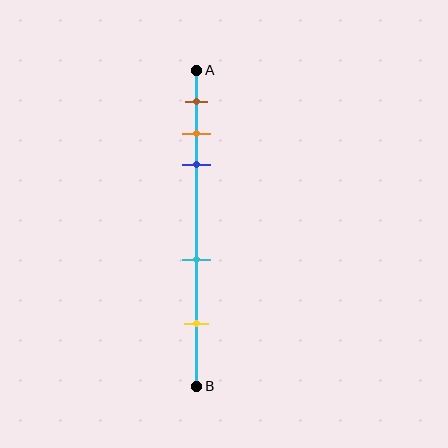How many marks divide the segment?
There are 5 marks dividing the segment.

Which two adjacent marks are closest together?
The orange and blue marks are the closest adjacent pair.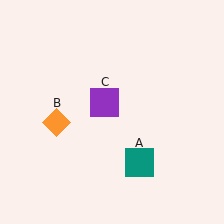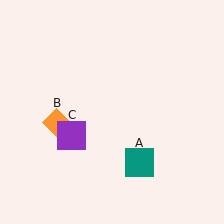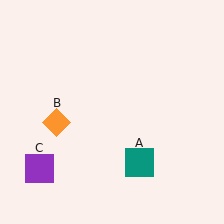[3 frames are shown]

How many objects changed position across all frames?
1 object changed position: purple square (object C).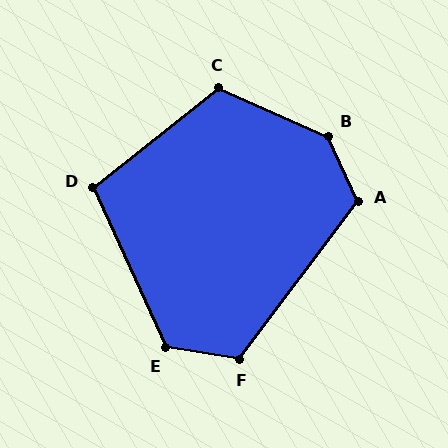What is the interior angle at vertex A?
Approximately 118 degrees (obtuse).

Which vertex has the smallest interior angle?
D, at approximately 104 degrees.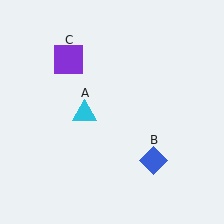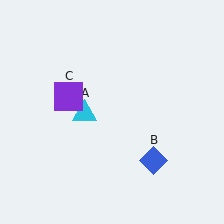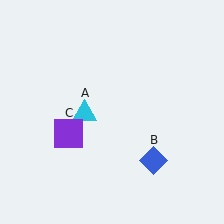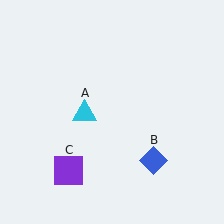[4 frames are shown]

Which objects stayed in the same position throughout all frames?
Cyan triangle (object A) and blue diamond (object B) remained stationary.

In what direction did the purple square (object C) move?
The purple square (object C) moved down.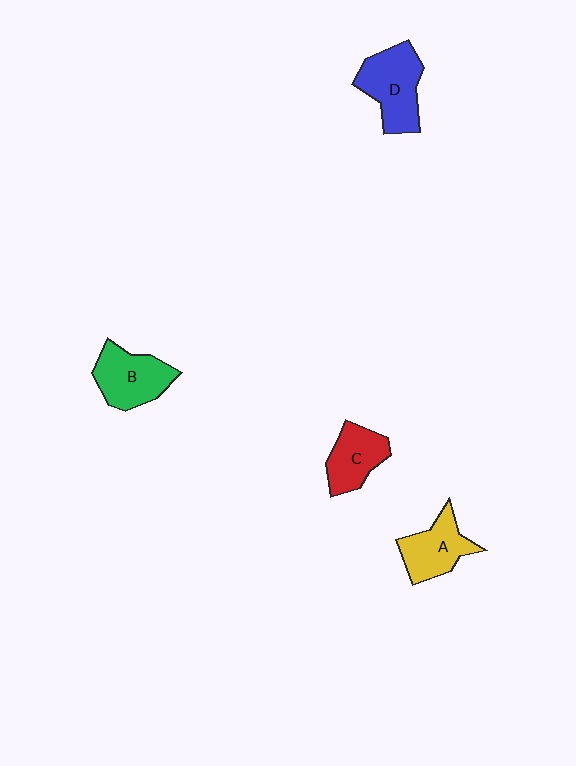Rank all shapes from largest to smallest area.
From largest to smallest: D (blue), B (green), A (yellow), C (red).